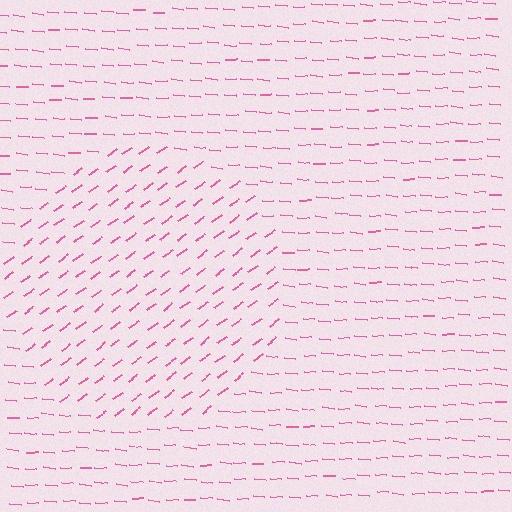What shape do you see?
I see a circle.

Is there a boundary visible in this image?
Yes, there is a texture boundary formed by a change in line orientation.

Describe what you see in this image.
The image is filled with small pink line segments. A circle region in the image has lines oriented differently from the surrounding lines, creating a visible texture boundary.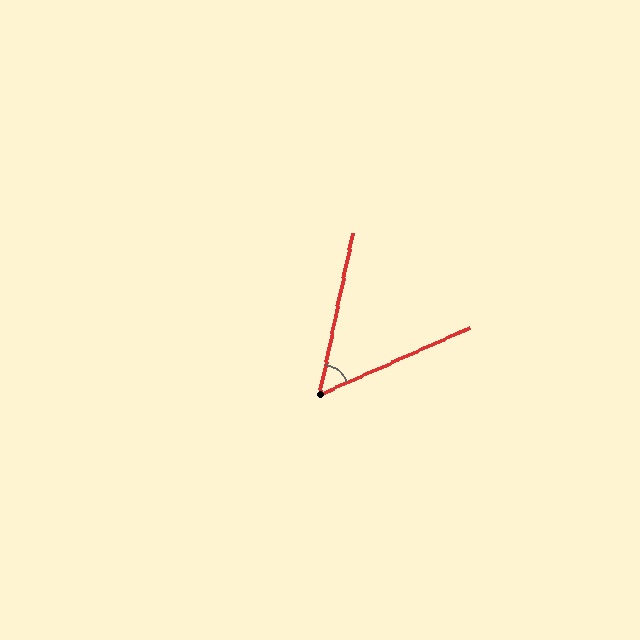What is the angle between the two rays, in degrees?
Approximately 54 degrees.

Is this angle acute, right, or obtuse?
It is acute.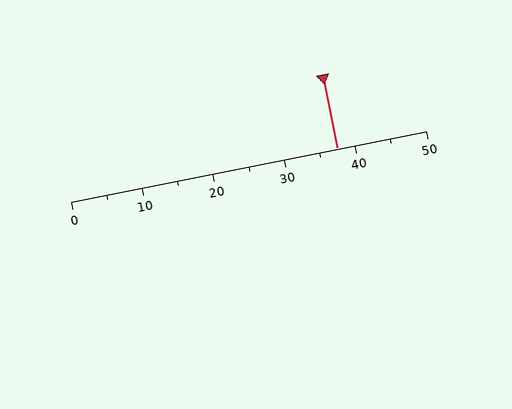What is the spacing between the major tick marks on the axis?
The major ticks are spaced 10 apart.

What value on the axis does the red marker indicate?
The marker indicates approximately 37.5.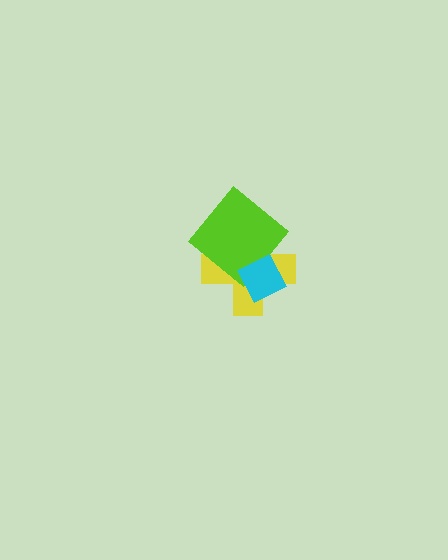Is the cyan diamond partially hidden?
No, no other shape covers it.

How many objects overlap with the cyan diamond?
2 objects overlap with the cyan diamond.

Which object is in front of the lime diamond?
The cyan diamond is in front of the lime diamond.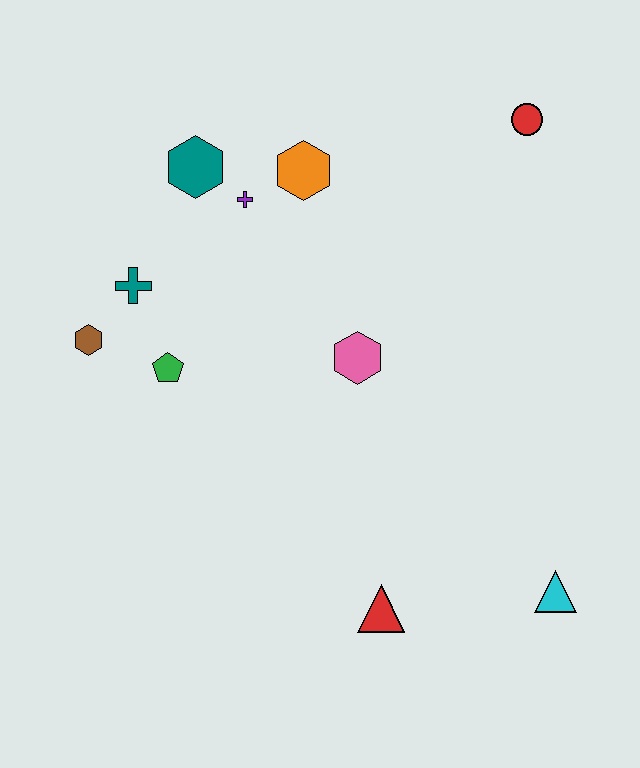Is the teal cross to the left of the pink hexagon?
Yes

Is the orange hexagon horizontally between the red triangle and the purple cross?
Yes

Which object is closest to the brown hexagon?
The teal cross is closest to the brown hexagon.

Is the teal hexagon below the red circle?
Yes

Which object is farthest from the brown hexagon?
The cyan triangle is farthest from the brown hexagon.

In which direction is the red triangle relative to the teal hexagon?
The red triangle is below the teal hexagon.